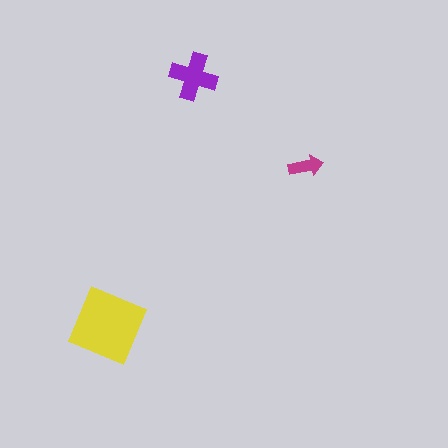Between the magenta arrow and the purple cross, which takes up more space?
The purple cross.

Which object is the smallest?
The magenta arrow.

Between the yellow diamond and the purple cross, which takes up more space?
The yellow diamond.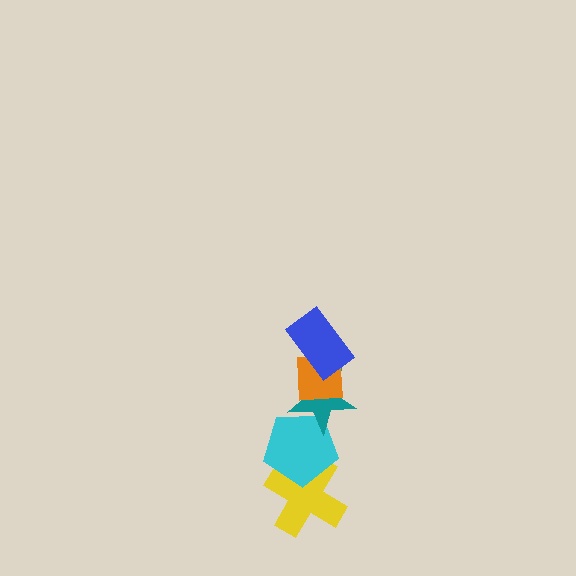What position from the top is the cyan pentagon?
The cyan pentagon is 4th from the top.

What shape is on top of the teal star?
The orange square is on top of the teal star.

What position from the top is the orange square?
The orange square is 2nd from the top.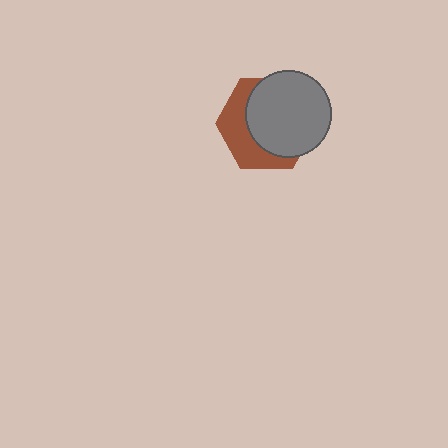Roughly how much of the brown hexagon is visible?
A small part of it is visible (roughly 39%).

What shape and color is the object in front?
The object in front is a gray circle.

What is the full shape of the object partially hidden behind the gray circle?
The partially hidden object is a brown hexagon.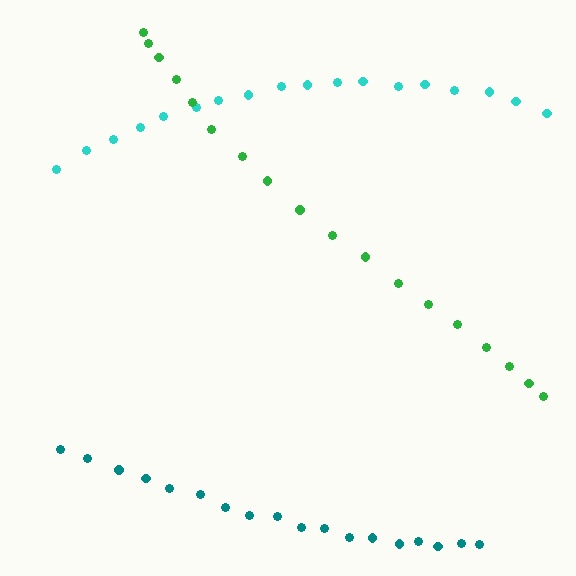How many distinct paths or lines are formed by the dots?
There are 3 distinct paths.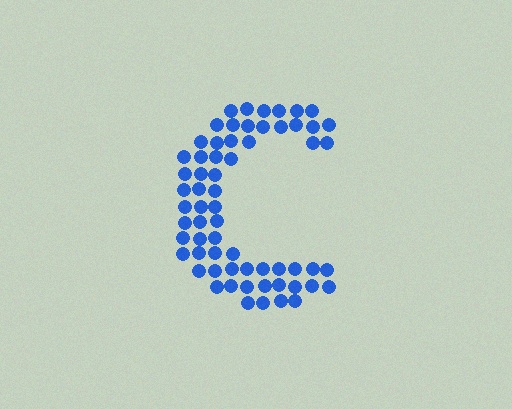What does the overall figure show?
The overall figure shows the letter C.